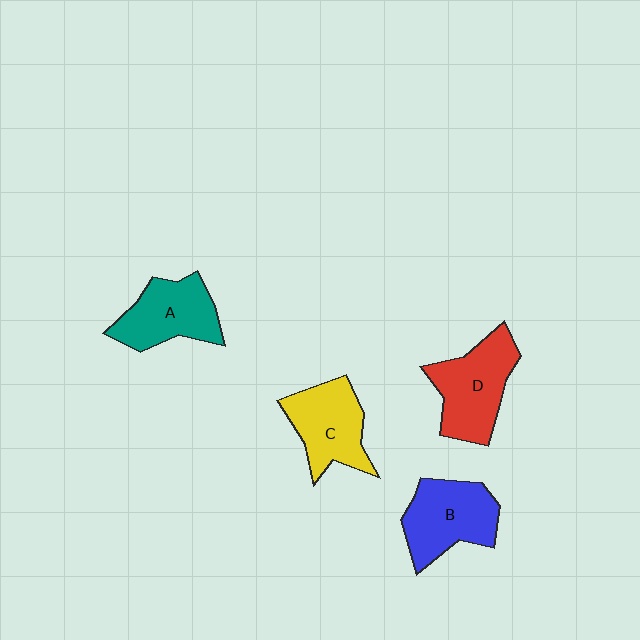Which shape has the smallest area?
Shape A (teal).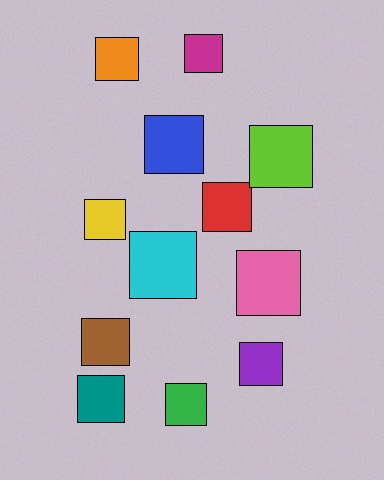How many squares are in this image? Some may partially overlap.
There are 12 squares.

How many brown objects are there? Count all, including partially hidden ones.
There is 1 brown object.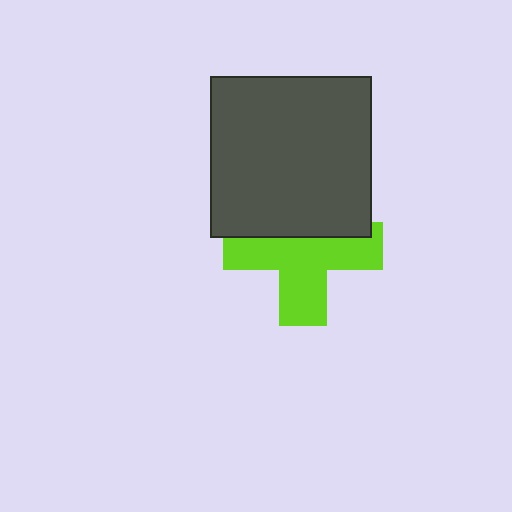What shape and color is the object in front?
The object in front is a dark gray square.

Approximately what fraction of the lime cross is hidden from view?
Roughly 39% of the lime cross is hidden behind the dark gray square.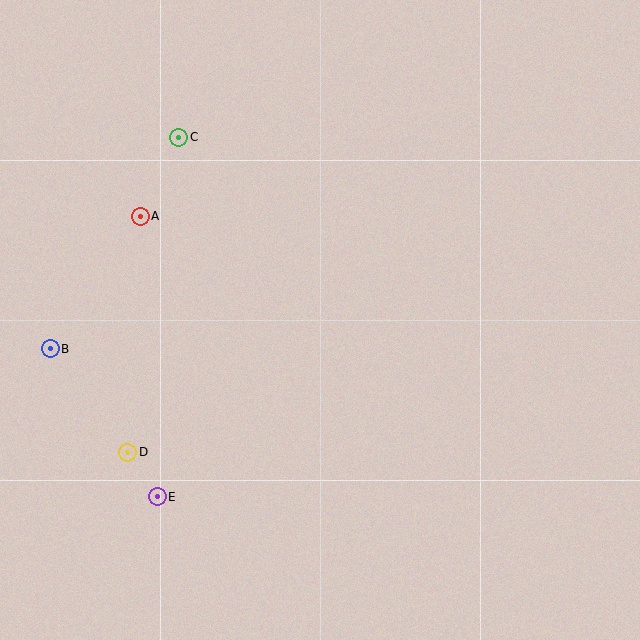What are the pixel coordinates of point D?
Point D is at (128, 452).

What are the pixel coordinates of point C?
Point C is at (179, 137).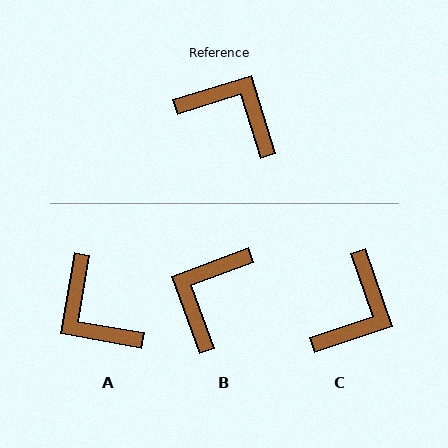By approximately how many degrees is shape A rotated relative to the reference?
Approximately 153 degrees counter-clockwise.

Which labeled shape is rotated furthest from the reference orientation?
A, about 153 degrees away.